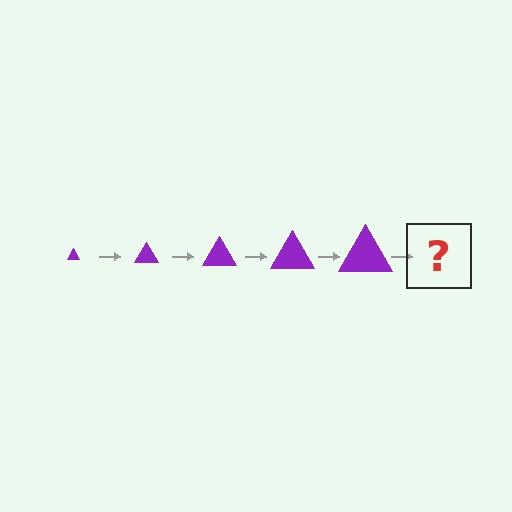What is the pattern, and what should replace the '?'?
The pattern is that the triangle gets progressively larger each step. The '?' should be a purple triangle, larger than the previous one.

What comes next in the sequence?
The next element should be a purple triangle, larger than the previous one.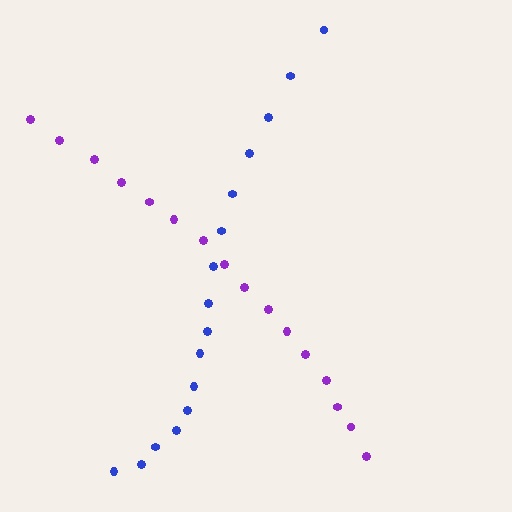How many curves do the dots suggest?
There are 2 distinct paths.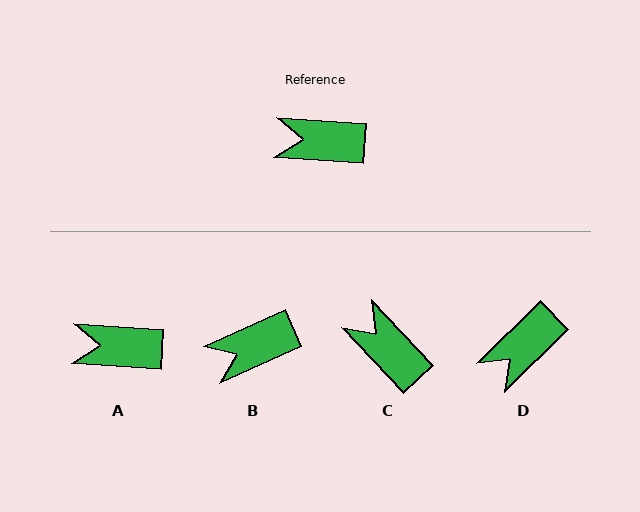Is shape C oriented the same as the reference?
No, it is off by about 43 degrees.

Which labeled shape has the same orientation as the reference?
A.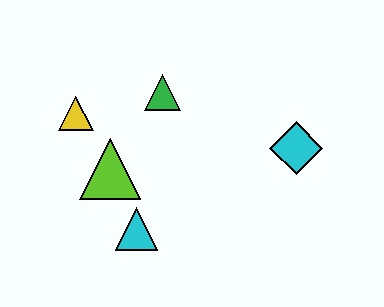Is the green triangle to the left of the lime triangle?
No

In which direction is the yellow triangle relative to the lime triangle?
The yellow triangle is above the lime triangle.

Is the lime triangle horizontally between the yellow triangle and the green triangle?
Yes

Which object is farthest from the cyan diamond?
The yellow triangle is farthest from the cyan diamond.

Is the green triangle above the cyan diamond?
Yes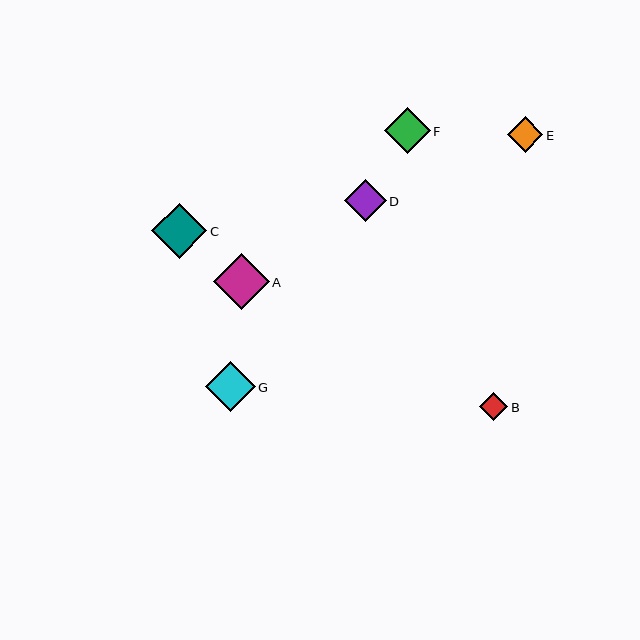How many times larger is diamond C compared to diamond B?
Diamond C is approximately 2.0 times the size of diamond B.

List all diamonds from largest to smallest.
From largest to smallest: A, C, G, F, D, E, B.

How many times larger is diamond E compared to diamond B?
Diamond E is approximately 1.2 times the size of diamond B.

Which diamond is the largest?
Diamond A is the largest with a size of approximately 56 pixels.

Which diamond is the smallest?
Diamond B is the smallest with a size of approximately 28 pixels.